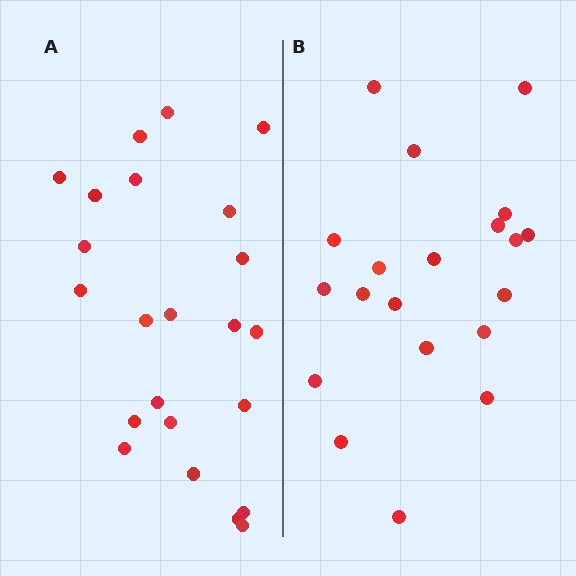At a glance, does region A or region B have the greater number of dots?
Region A (the left region) has more dots.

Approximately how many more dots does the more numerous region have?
Region A has just a few more — roughly 2 or 3 more dots than region B.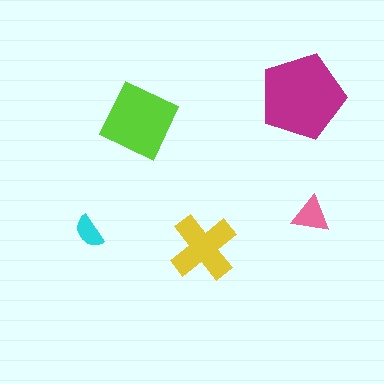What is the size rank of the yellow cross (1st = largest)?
3rd.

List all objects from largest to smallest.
The magenta pentagon, the lime square, the yellow cross, the pink triangle, the cyan semicircle.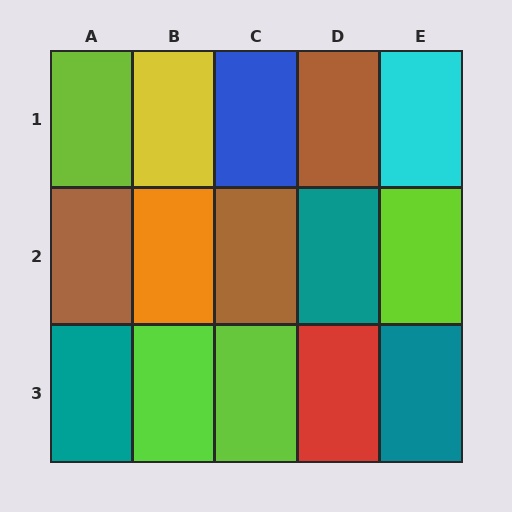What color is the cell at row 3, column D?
Red.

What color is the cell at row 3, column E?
Teal.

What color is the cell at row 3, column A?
Teal.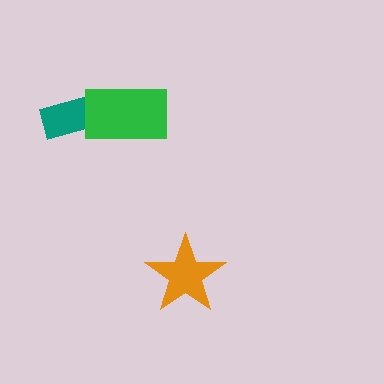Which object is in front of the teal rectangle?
The green rectangle is in front of the teal rectangle.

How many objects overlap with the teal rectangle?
1 object overlaps with the teal rectangle.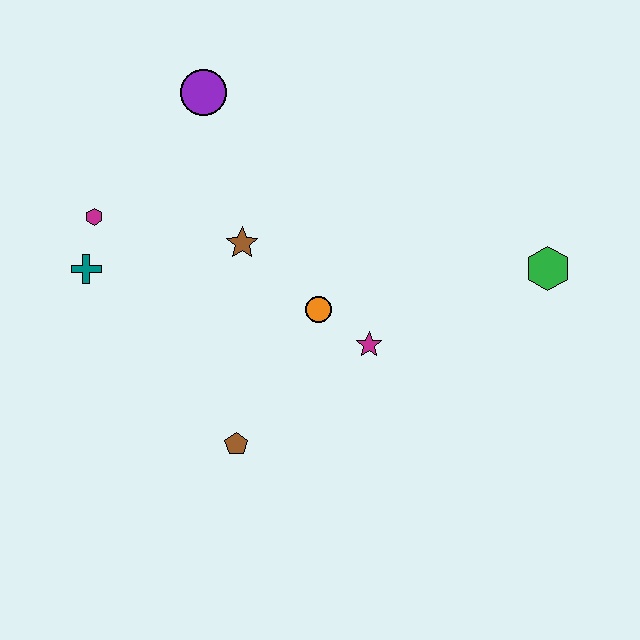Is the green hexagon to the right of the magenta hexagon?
Yes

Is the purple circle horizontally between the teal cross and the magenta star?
Yes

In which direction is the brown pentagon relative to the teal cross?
The brown pentagon is below the teal cross.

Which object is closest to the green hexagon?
The magenta star is closest to the green hexagon.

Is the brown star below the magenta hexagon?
Yes